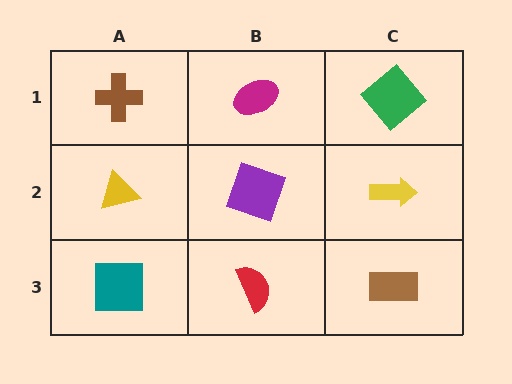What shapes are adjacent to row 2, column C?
A green diamond (row 1, column C), a brown rectangle (row 3, column C), a purple square (row 2, column B).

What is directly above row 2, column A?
A brown cross.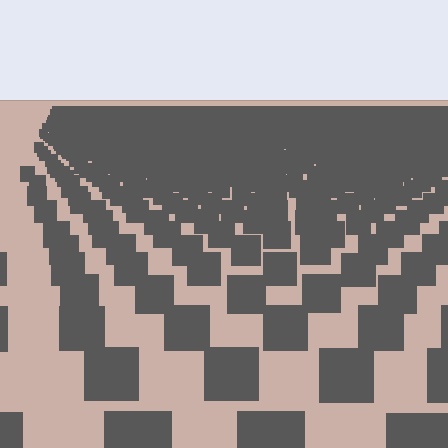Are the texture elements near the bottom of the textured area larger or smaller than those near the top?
Larger. Near the bottom, elements are closer to the viewer and appear at a bigger on-screen size.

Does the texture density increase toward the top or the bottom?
Density increases toward the top.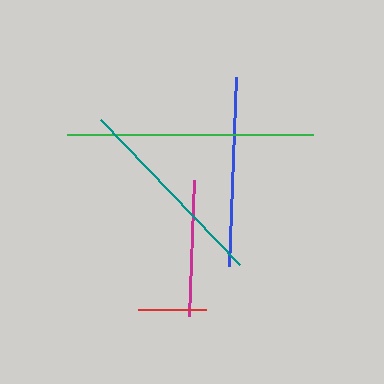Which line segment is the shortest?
The red line is the shortest at approximately 67 pixels.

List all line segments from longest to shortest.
From longest to shortest: green, teal, blue, magenta, red.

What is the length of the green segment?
The green segment is approximately 246 pixels long.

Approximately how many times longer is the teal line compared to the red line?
The teal line is approximately 3.0 times the length of the red line.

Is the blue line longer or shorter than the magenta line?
The blue line is longer than the magenta line.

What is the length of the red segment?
The red segment is approximately 67 pixels long.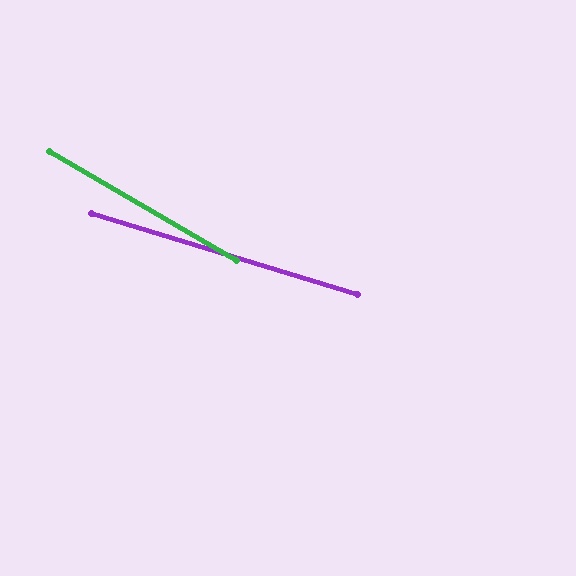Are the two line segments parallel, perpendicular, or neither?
Neither parallel nor perpendicular — they differ by about 13°.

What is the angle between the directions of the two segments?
Approximately 13 degrees.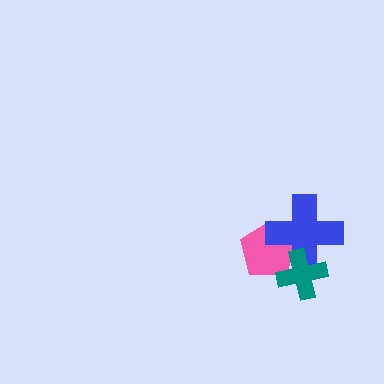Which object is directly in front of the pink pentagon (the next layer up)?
The blue cross is directly in front of the pink pentagon.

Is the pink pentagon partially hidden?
Yes, it is partially covered by another shape.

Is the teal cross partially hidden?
No, no other shape covers it.